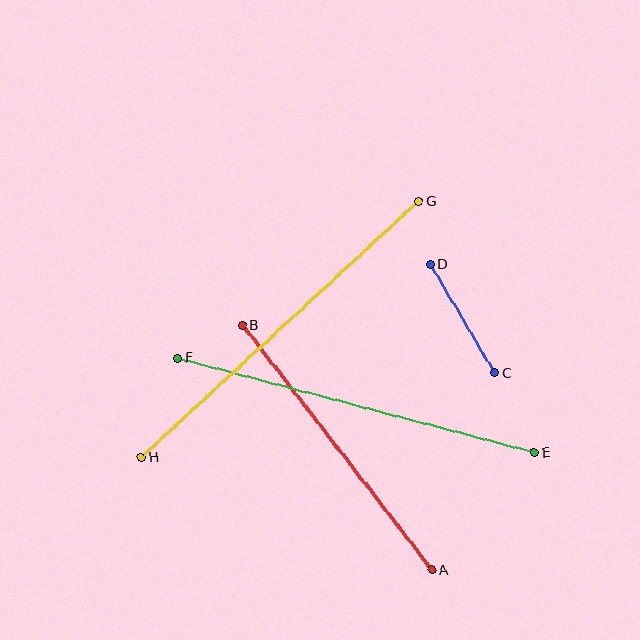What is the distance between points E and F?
The distance is approximately 368 pixels.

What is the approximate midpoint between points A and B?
The midpoint is at approximately (337, 448) pixels.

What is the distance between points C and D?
The distance is approximately 126 pixels.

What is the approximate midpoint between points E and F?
The midpoint is at approximately (356, 405) pixels.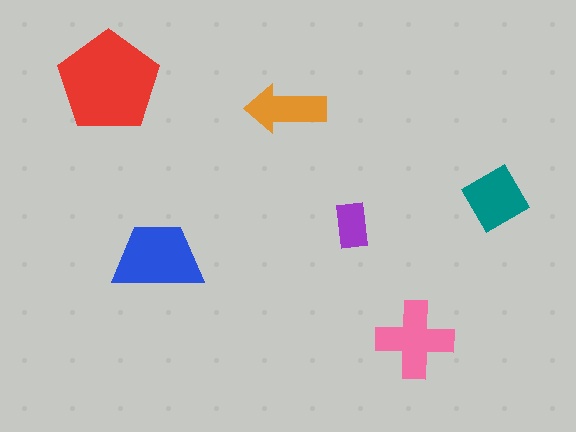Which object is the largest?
The red pentagon.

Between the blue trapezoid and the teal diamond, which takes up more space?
The blue trapezoid.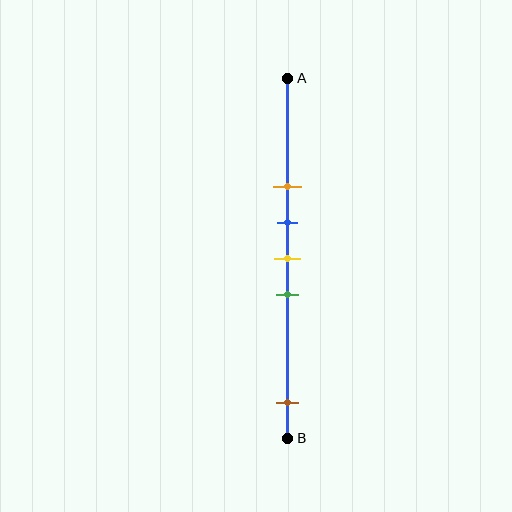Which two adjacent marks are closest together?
The blue and yellow marks are the closest adjacent pair.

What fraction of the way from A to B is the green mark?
The green mark is approximately 60% (0.6) of the way from A to B.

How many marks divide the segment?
There are 5 marks dividing the segment.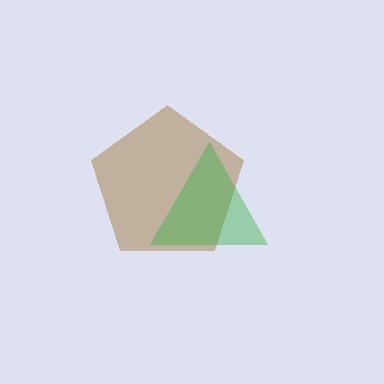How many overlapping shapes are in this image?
There are 2 overlapping shapes in the image.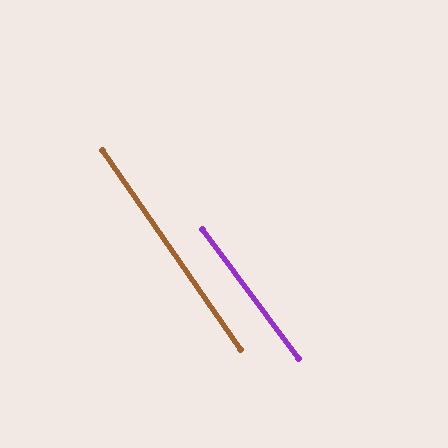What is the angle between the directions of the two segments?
Approximately 2 degrees.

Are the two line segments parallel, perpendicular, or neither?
Parallel — their directions differ by only 1.7°.